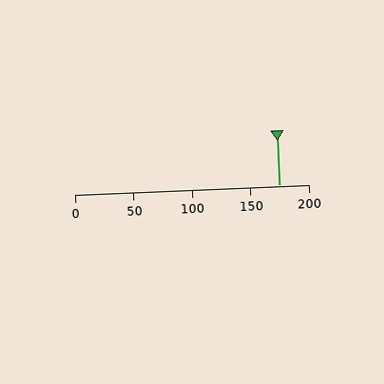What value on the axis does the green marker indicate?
The marker indicates approximately 175.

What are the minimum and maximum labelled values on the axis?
The axis runs from 0 to 200.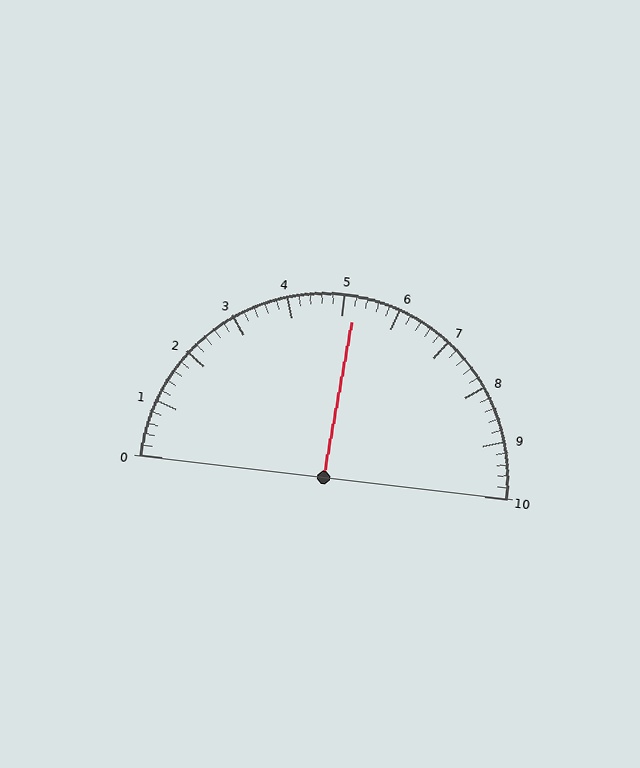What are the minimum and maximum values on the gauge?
The gauge ranges from 0 to 10.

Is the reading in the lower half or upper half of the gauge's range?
The reading is in the upper half of the range (0 to 10).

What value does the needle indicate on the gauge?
The needle indicates approximately 5.2.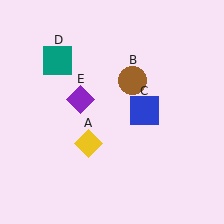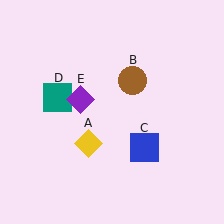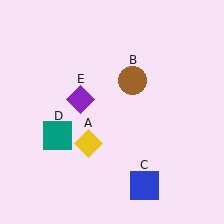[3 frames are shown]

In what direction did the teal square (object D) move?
The teal square (object D) moved down.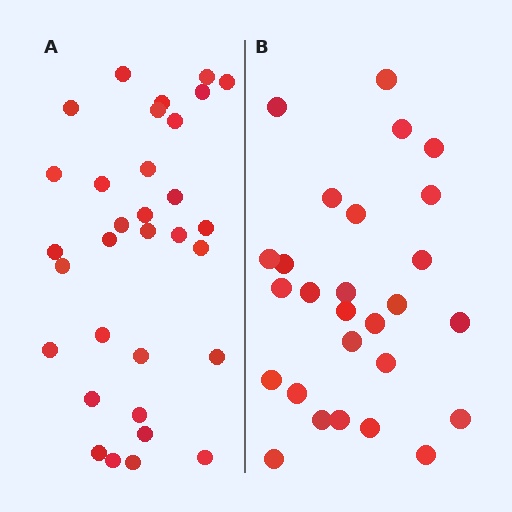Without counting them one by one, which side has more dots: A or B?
Region A (the left region) has more dots.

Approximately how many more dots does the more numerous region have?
Region A has about 5 more dots than region B.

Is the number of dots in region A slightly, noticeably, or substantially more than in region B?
Region A has only slightly more — the two regions are fairly close. The ratio is roughly 1.2 to 1.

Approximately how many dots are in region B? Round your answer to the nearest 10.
About 30 dots. (The exact count is 27, which rounds to 30.)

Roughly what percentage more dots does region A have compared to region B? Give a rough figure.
About 20% more.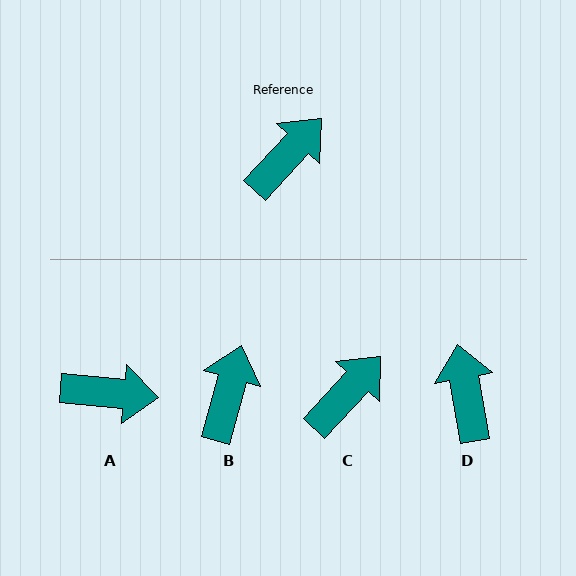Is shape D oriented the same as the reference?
No, it is off by about 53 degrees.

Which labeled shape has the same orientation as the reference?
C.